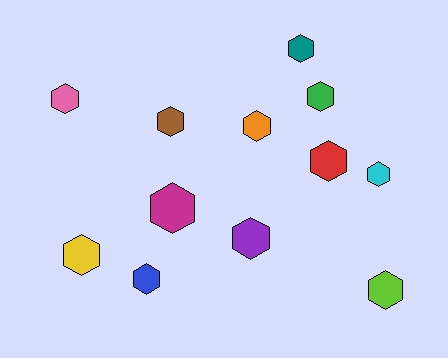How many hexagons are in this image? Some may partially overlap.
There are 12 hexagons.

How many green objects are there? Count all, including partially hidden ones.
There is 1 green object.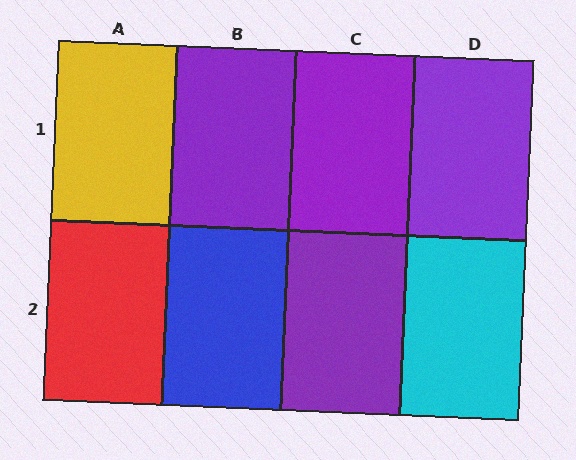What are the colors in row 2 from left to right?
Red, blue, purple, cyan.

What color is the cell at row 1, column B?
Purple.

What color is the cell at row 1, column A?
Yellow.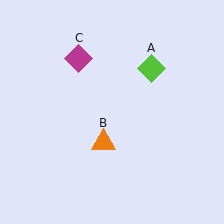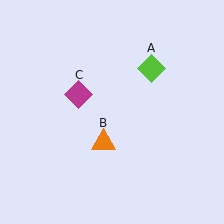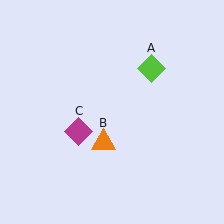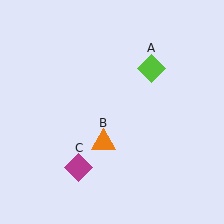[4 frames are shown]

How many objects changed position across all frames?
1 object changed position: magenta diamond (object C).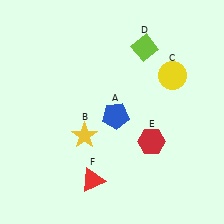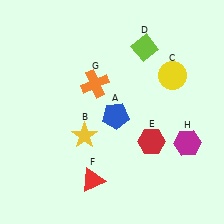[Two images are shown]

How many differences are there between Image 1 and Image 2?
There are 2 differences between the two images.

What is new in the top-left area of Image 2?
An orange cross (G) was added in the top-left area of Image 2.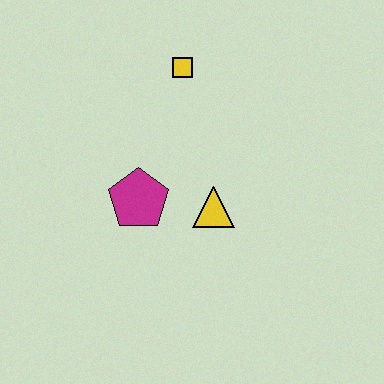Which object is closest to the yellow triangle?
The magenta pentagon is closest to the yellow triangle.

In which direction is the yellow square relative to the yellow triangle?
The yellow square is above the yellow triangle.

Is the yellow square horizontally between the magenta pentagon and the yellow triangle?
Yes